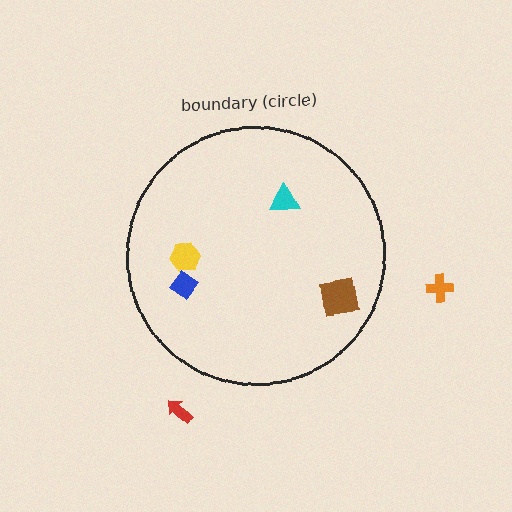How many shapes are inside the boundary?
4 inside, 2 outside.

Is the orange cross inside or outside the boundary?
Outside.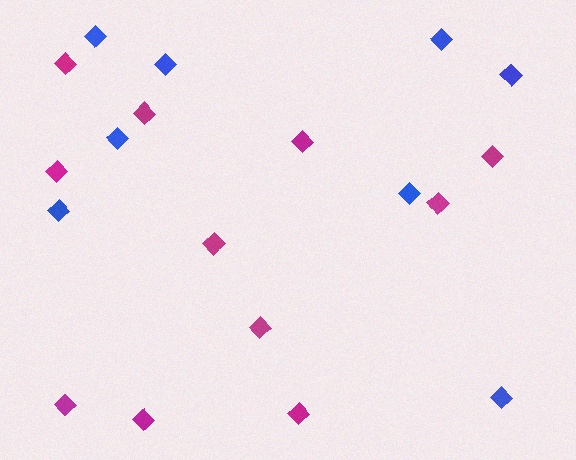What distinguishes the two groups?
There are 2 groups: one group of magenta diamonds (11) and one group of blue diamonds (8).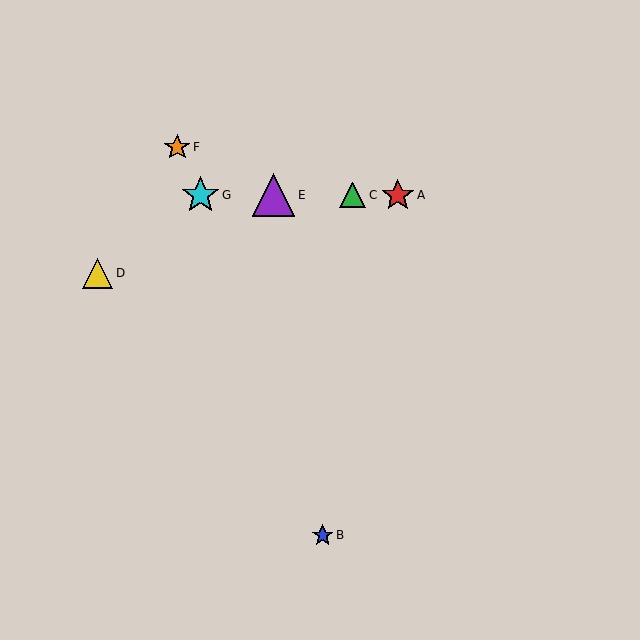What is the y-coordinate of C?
Object C is at y≈195.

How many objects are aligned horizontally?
4 objects (A, C, E, G) are aligned horizontally.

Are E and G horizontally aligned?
Yes, both are at y≈195.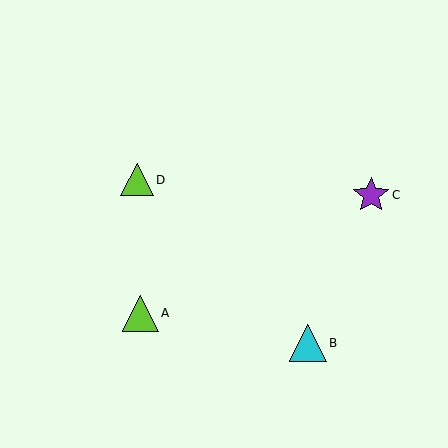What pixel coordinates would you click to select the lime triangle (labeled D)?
Click at (137, 180) to select the lime triangle D.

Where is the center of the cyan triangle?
The center of the cyan triangle is at (308, 343).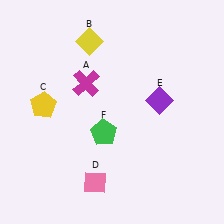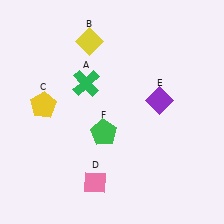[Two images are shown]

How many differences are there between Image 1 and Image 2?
There is 1 difference between the two images.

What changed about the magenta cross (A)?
In Image 1, A is magenta. In Image 2, it changed to green.